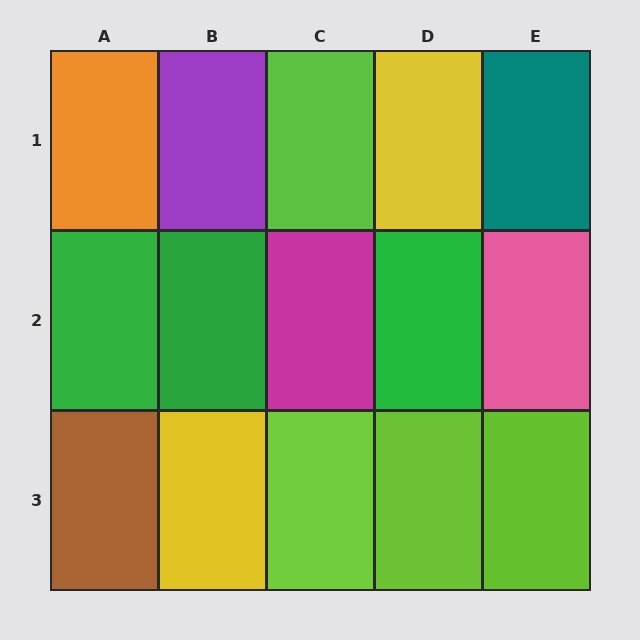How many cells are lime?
4 cells are lime.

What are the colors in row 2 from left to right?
Green, green, magenta, green, pink.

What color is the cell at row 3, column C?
Lime.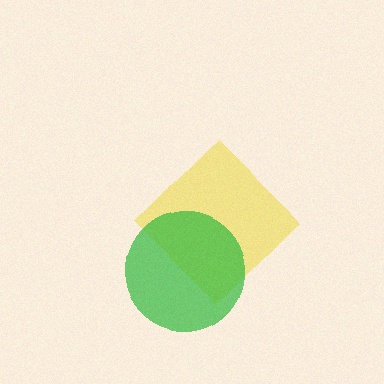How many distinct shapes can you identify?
There are 2 distinct shapes: a yellow diamond, a green circle.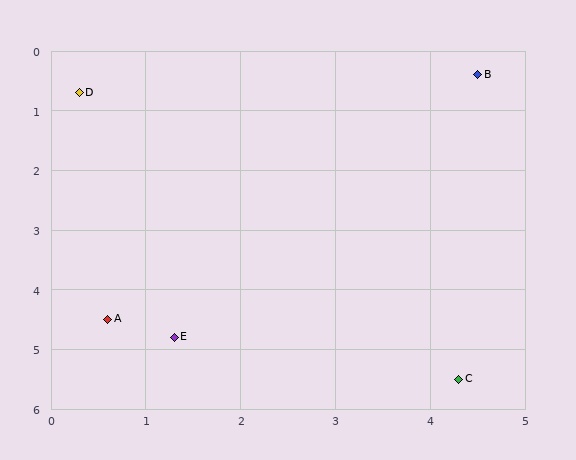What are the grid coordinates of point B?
Point B is at approximately (4.5, 0.4).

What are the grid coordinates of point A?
Point A is at approximately (0.6, 4.5).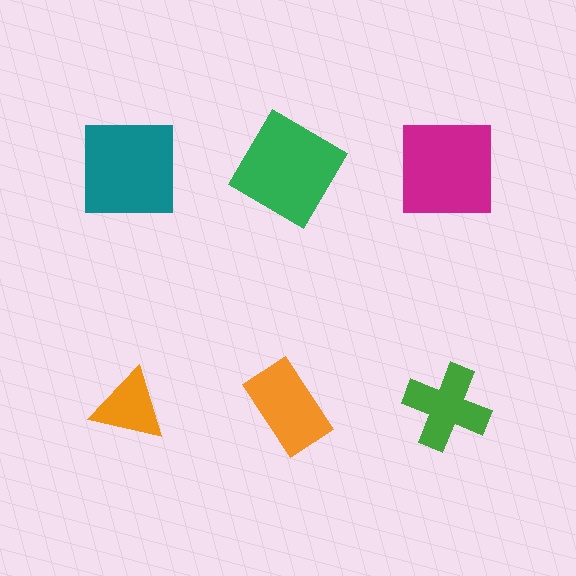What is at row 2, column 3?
A green cross.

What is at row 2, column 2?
An orange rectangle.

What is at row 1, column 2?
A green diamond.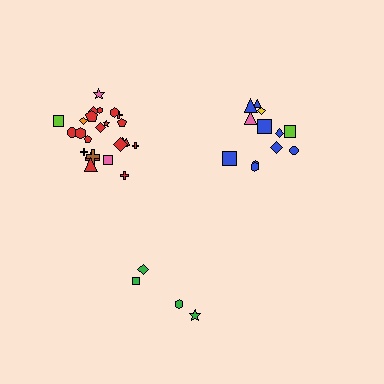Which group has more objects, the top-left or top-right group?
The top-left group.